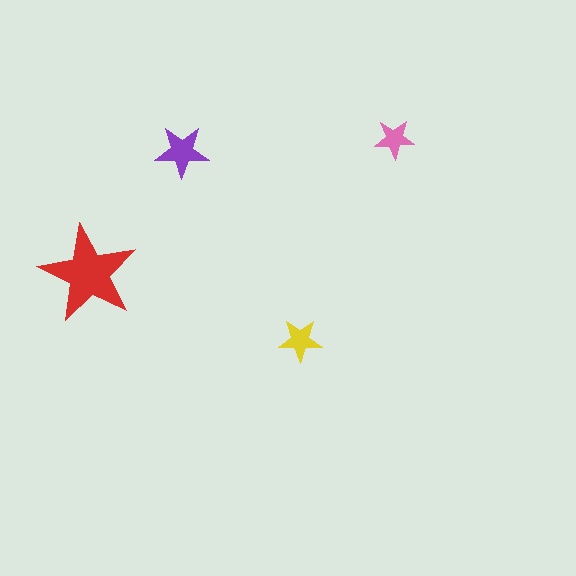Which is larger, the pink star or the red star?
The red one.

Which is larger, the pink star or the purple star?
The purple one.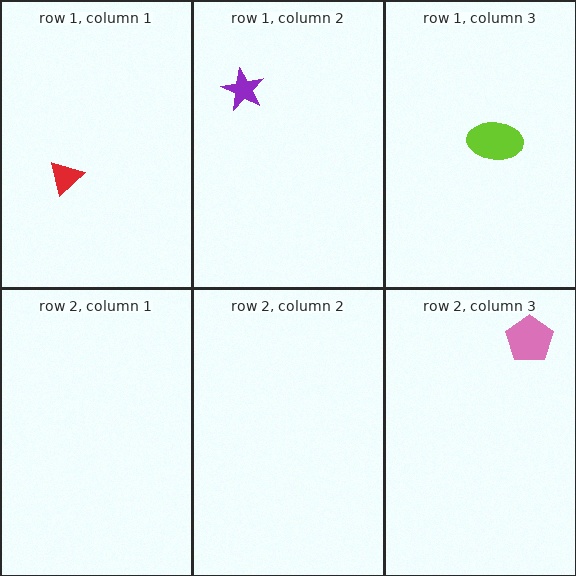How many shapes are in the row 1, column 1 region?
1.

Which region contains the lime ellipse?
The row 1, column 3 region.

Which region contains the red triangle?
The row 1, column 1 region.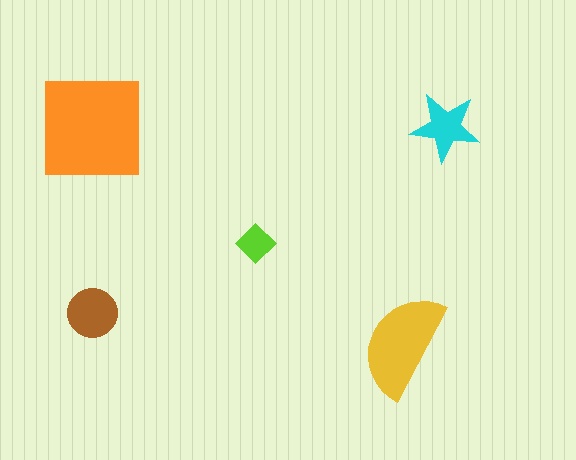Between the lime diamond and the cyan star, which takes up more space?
The cyan star.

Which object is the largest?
The orange square.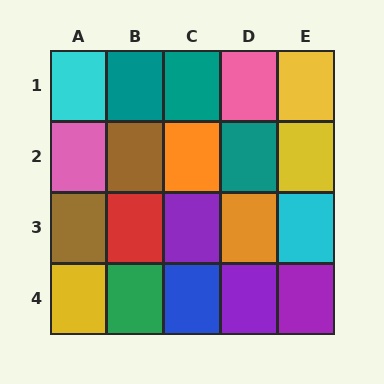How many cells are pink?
2 cells are pink.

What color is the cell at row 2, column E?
Yellow.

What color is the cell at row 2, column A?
Pink.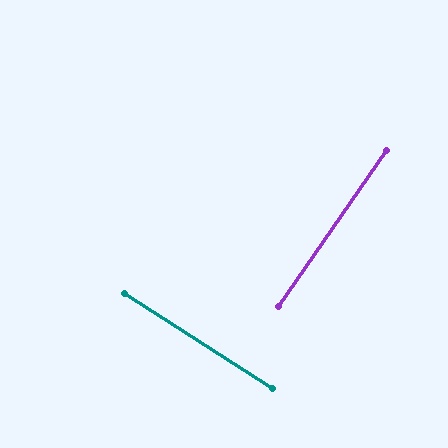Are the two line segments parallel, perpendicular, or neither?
Perpendicular — they meet at approximately 88°.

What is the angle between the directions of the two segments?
Approximately 88 degrees.